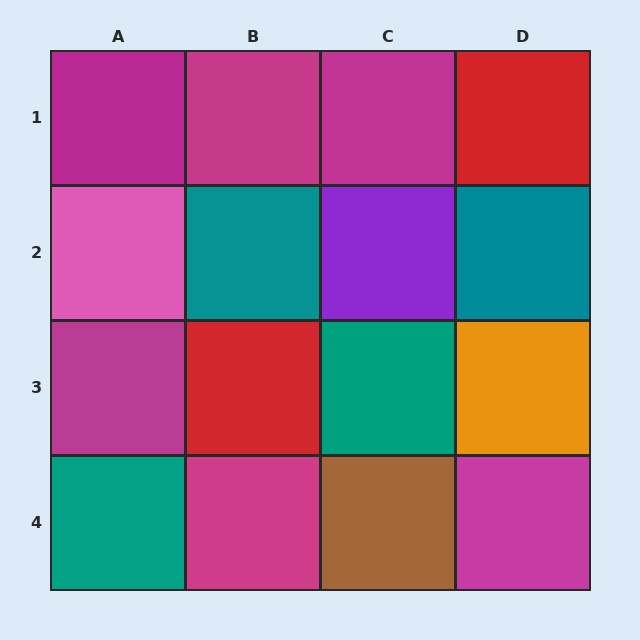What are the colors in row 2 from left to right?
Pink, teal, purple, teal.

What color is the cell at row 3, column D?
Orange.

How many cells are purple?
1 cell is purple.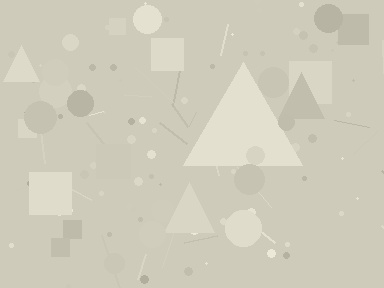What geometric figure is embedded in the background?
A triangle is embedded in the background.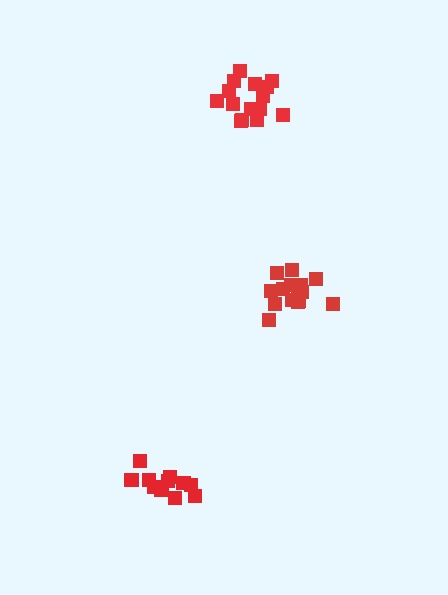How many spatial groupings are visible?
There are 3 spatial groupings.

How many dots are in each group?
Group 1: 12 dots, Group 2: 15 dots, Group 3: 15 dots (42 total).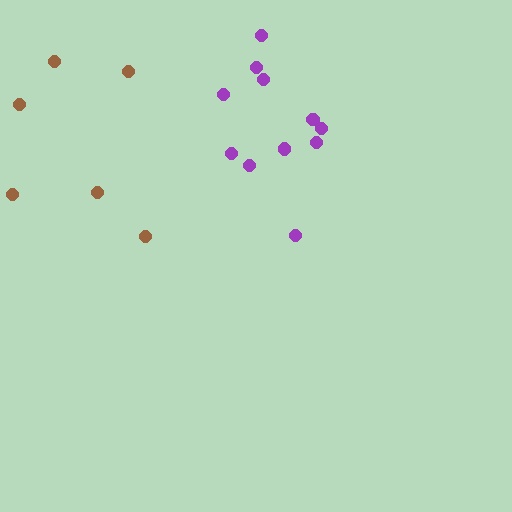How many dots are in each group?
Group 1: 11 dots, Group 2: 6 dots (17 total).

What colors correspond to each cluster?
The clusters are colored: purple, brown.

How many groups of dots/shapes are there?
There are 2 groups.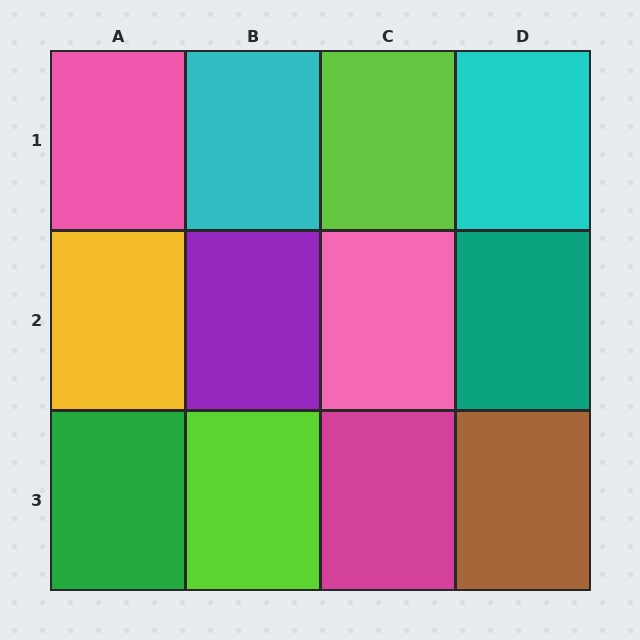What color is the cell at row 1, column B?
Cyan.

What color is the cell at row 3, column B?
Lime.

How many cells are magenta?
1 cell is magenta.